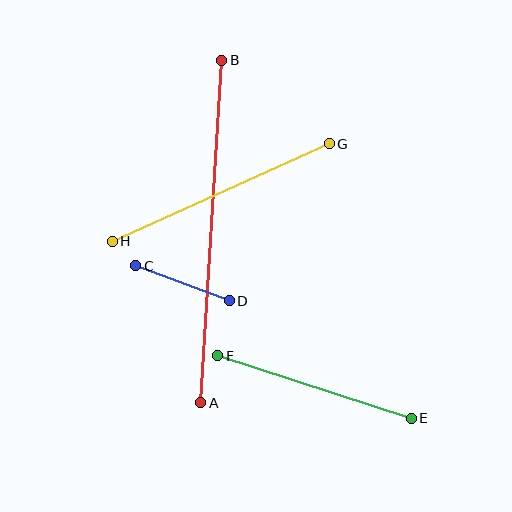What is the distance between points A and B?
The distance is approximately 343 pixels.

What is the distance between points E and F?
The distance is approximately 203 pixels.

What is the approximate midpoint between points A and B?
The midpoint is at approximately (211, 231) pixels.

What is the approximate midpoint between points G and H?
The midpoint is at approximately (221, 192) pixels.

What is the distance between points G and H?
The distance is approximately 238 pixels.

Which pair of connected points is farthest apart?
Points A and B are farthest apart.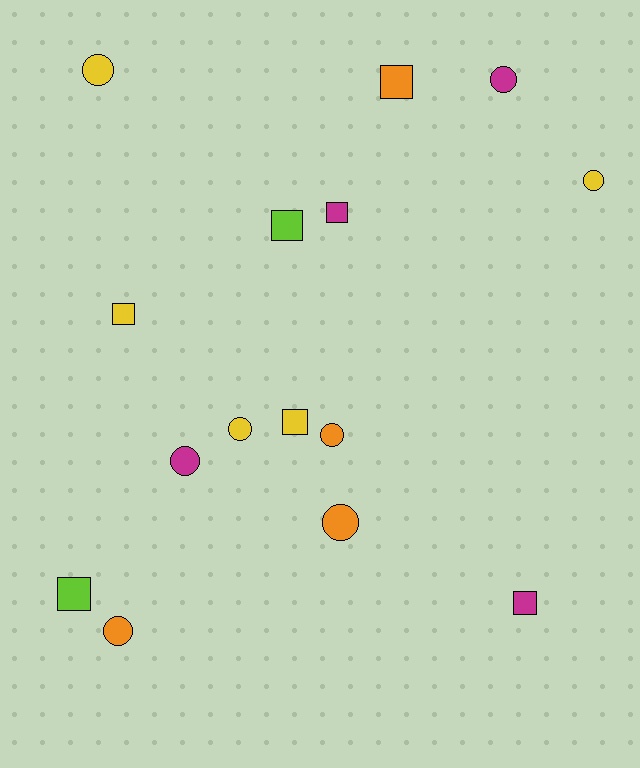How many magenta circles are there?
There are 2 magenta circles.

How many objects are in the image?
There are 15 objects.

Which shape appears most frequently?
Circle, with 8 objects.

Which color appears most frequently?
Yellow, with 5 objects.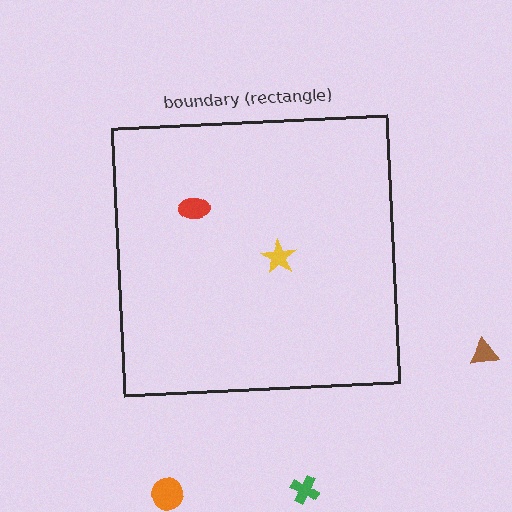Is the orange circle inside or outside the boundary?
Outside.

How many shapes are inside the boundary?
2 inside, 3 outside.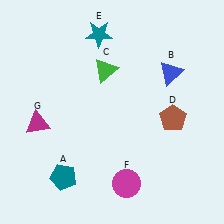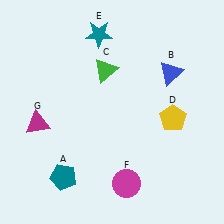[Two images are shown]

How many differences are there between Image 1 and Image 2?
There is 1 difference between the two images.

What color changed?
The pentagon (D) changed from brown in Image 1 to yellow in Image 2.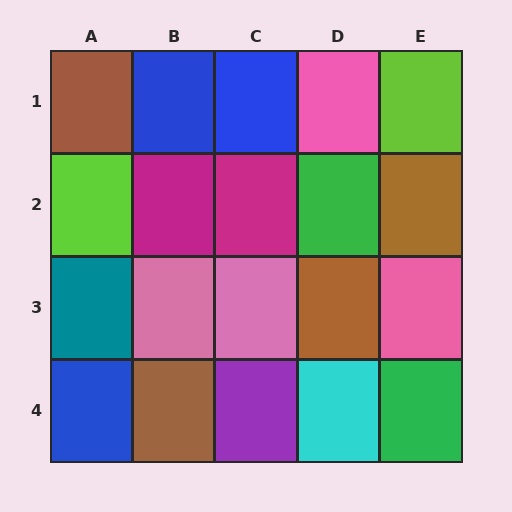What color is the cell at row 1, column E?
Lime.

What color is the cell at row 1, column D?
Pink.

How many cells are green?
2 cells are green.